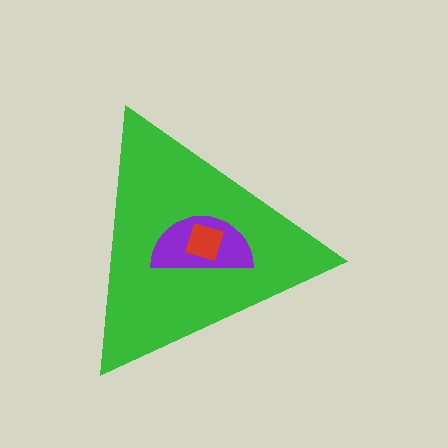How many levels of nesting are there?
3.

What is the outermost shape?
The green triangle.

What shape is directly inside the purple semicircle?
The red square.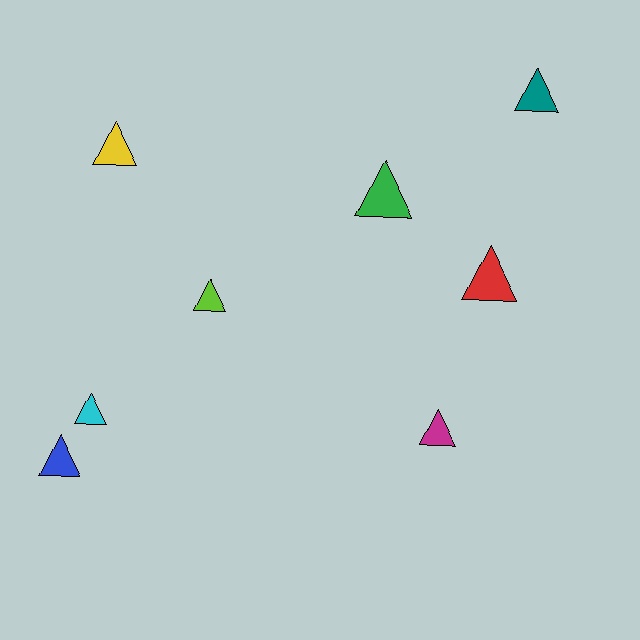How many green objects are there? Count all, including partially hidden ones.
There is 1 green object.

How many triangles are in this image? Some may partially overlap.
There are 8 triangles.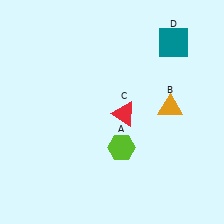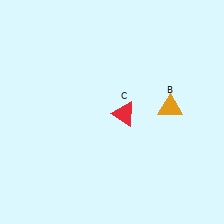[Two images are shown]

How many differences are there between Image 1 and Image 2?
There are 2 differences between the two images.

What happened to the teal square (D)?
The teal square (D) was removed in Image 2. It was in the top-right area of Image 1.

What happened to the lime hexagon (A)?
The lime hexagon (A) was removed in Image 2. It was in the bottom-right area of Image 1.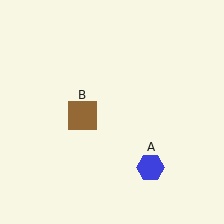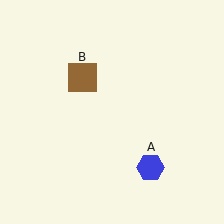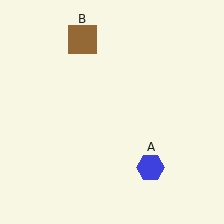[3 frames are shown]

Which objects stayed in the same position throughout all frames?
Blue hexagon (object A) remained stationary.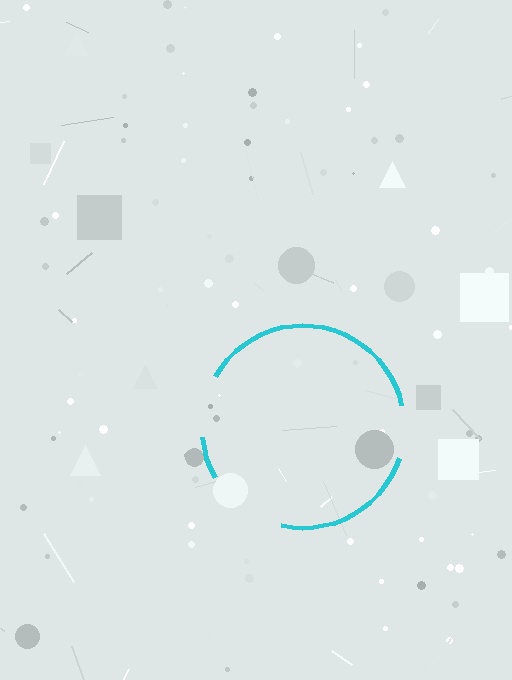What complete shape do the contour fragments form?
The contour fragments form a circle.